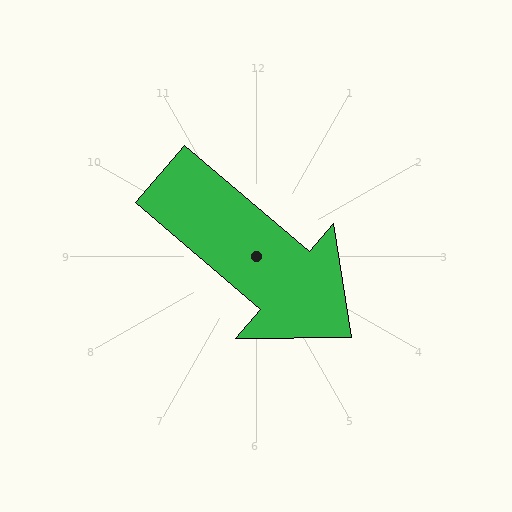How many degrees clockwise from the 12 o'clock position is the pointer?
Approximately 131 degrees.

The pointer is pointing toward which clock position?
Roughly 4 o'clock.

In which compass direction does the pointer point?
Southeast.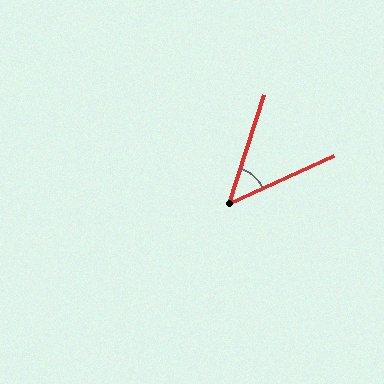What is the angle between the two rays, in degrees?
Approximately 48 degrees.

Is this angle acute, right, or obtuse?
It is acute.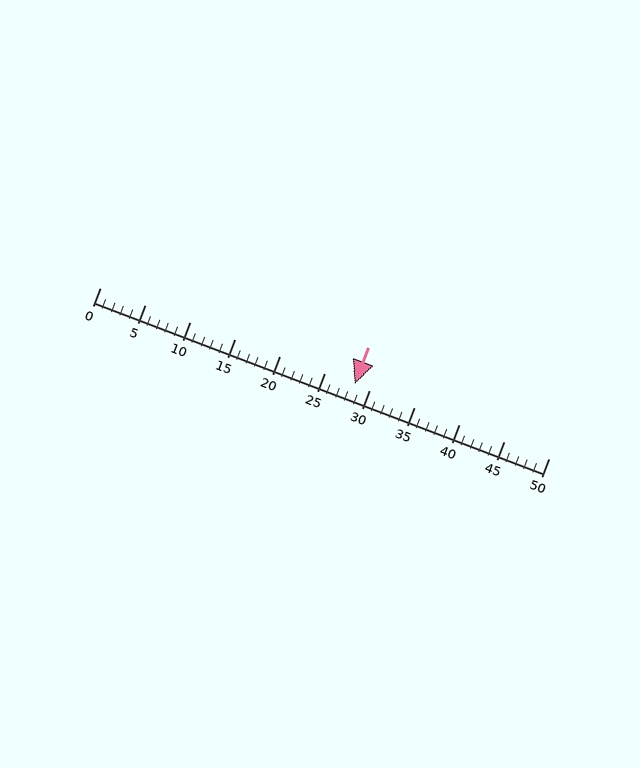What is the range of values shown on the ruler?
The ruler shows values from 0 to 50.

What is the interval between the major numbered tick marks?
The major tick marks are spaced 5 units apart.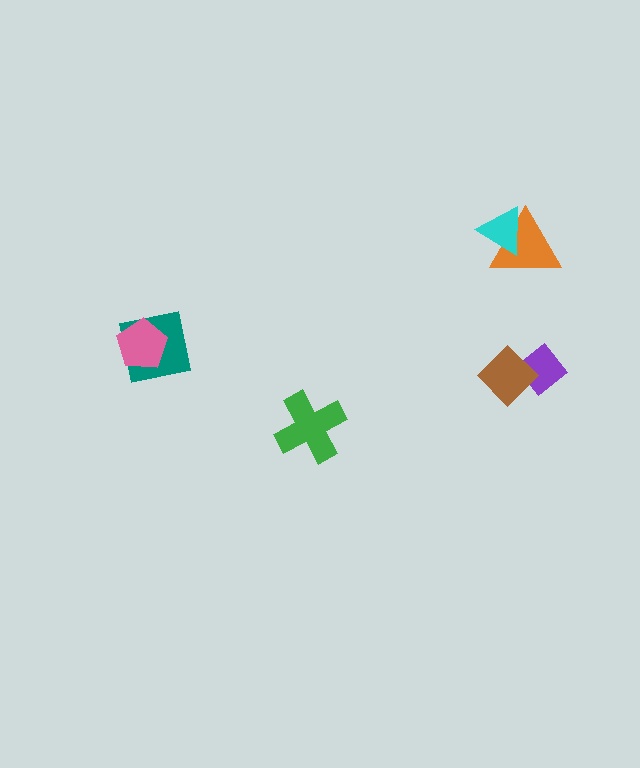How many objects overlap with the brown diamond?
1 object overlaps with the brown diamond.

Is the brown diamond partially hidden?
No, no other shape covers it.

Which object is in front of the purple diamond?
The brown diamond is in front of the purple diamond.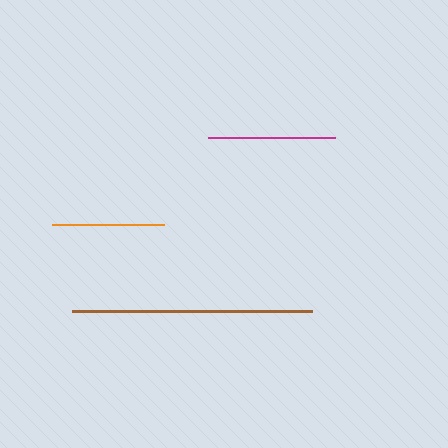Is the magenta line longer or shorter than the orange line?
The magenta line is longer than the orange line.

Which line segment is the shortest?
The orange line is the shortest at approximately 112 pixels.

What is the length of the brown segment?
The brown segment is approximately 240 pixels long.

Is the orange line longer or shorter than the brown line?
The brown line is longer than the orange line.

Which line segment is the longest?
The brown line is the longest at approximately 240 pixels.